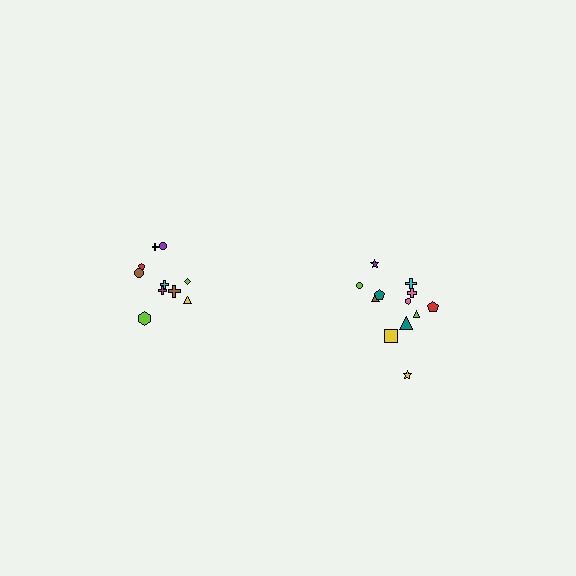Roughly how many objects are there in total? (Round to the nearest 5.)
Roughly 20 objects in total.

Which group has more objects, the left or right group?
The right group.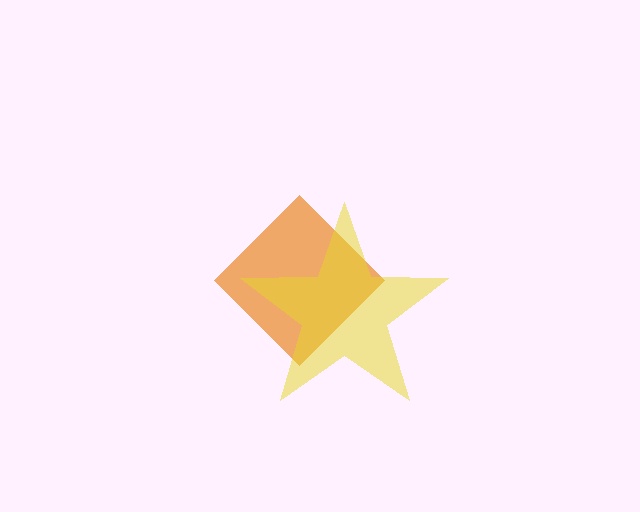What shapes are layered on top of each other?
The layered shapes are: an orange diamond, a yellow star.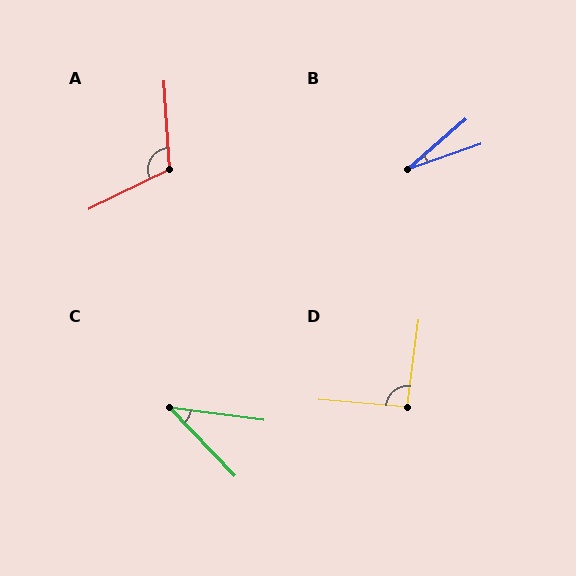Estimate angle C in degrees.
Approximately 39 degrees.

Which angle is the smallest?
B, at approximately 21 degrees.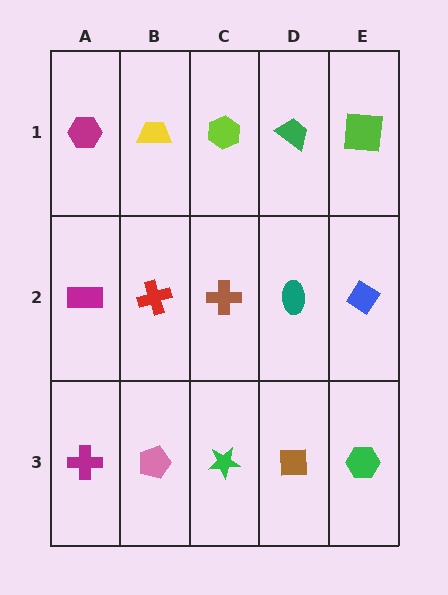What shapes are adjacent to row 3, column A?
A magenta rectangle (row 2, column A), a pink pentagon (row 3, column B).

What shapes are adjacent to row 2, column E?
A lime square (row 1, column E), a green hexagon (row 3, column E), a teal ellipse (row 2, column D).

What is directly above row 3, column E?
A blue diamond.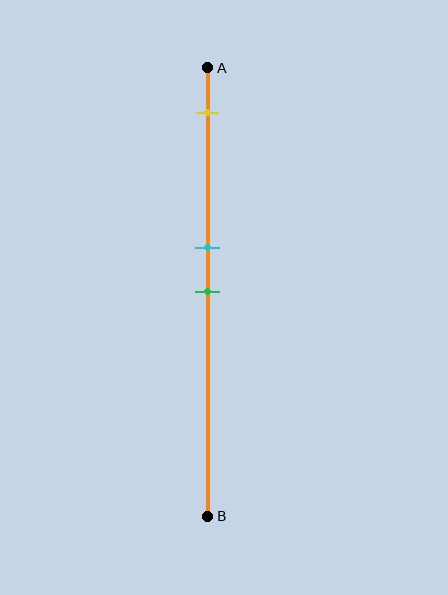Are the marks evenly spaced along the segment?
No, the marks are not evenly spaced.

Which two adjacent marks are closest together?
The cyan and green marks are the closest adjacent pair.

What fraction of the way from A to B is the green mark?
The green mark is approximately 50% (0.5) of the way from A to B.